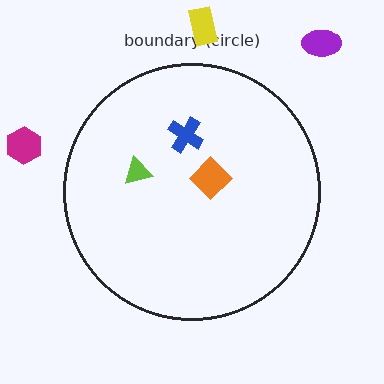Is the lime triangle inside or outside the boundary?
Inside.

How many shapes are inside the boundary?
3 inside, 3 outside.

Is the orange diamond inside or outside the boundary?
Inside.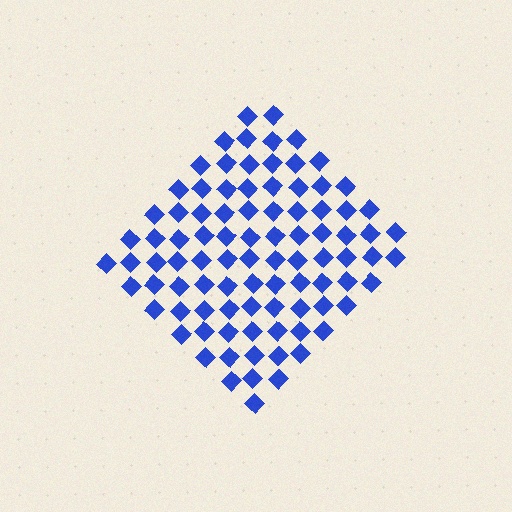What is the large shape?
The large shape is a diamond.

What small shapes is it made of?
It is made of small diamonds.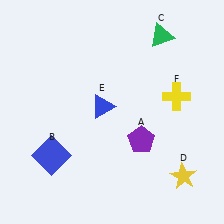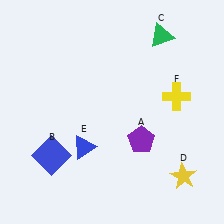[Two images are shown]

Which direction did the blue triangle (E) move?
The blue triangle (E) moved down.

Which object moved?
The blue triangle (E) moved down.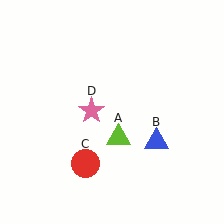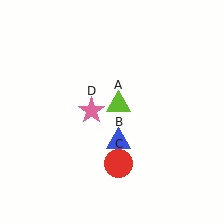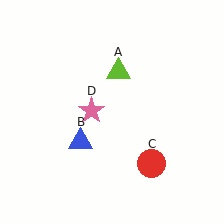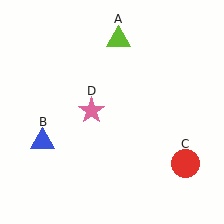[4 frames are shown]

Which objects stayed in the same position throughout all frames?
Pink star (object D) remained stationary.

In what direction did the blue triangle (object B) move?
The blue triangle (object B) moved left.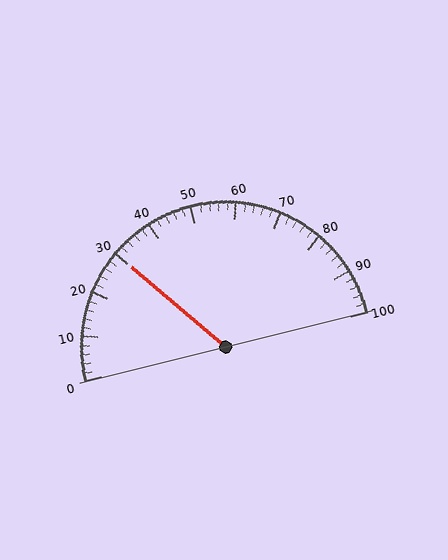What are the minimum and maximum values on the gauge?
The gauge ranges from 0 to 100.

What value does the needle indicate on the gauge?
The needle indicates approximately 30.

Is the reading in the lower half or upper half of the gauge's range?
The reading is in the lower half of the range (0 to 100).